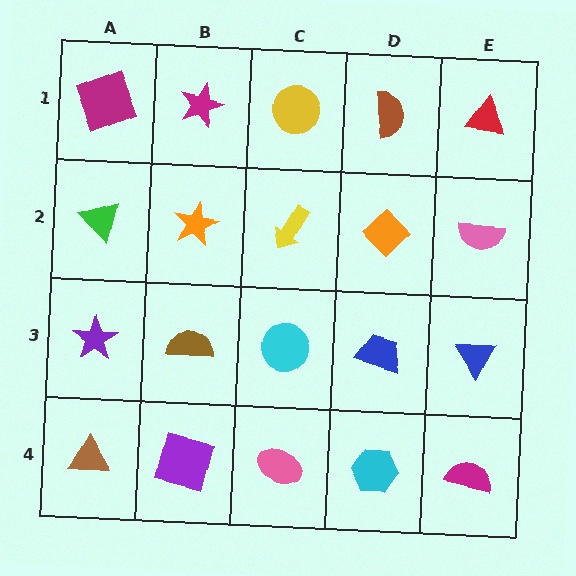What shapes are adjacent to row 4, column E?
A blue triangle (row 3, column E), a cyan hexagon (row 4, column D).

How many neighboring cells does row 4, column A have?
2.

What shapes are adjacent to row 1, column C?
A yellow arrow (row 2, column C), a magenta star (row 1, column B), a brown semicircle (row 1, column D).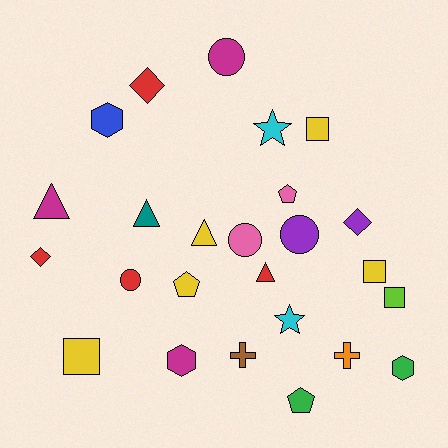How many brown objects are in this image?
There is 1 brown object.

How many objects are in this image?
There are 25 objects.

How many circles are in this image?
There are 4 circles.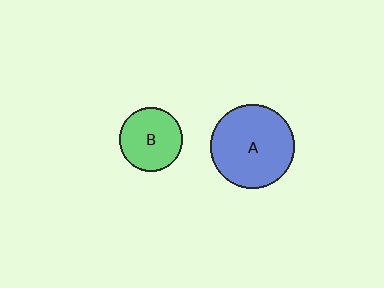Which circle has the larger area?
Circle A (blue).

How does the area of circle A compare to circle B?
Approximately 1.7 times.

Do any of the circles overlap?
No, none of the circles overlap.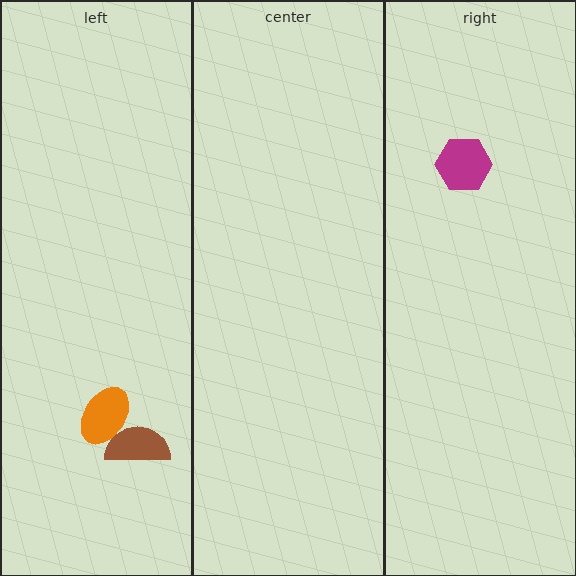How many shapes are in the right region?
1.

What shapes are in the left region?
The orange ellipse, the brown semicircle.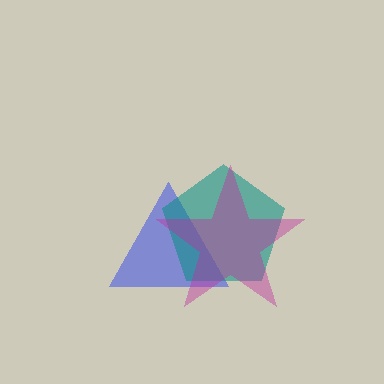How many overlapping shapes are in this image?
There are 3 overlapping shapes in the image.